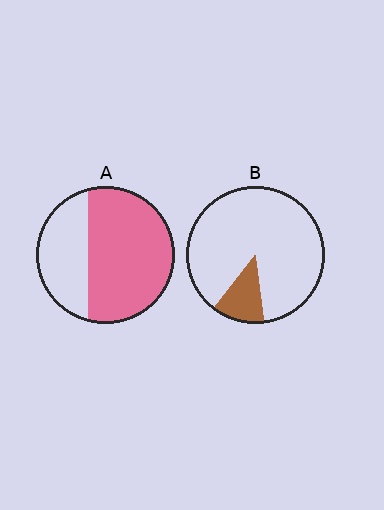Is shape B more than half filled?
No.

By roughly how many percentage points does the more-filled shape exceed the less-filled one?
By roughly 55 percentage points (A over B).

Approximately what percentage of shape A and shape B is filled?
A is approximately 65% and B is approximately 15%.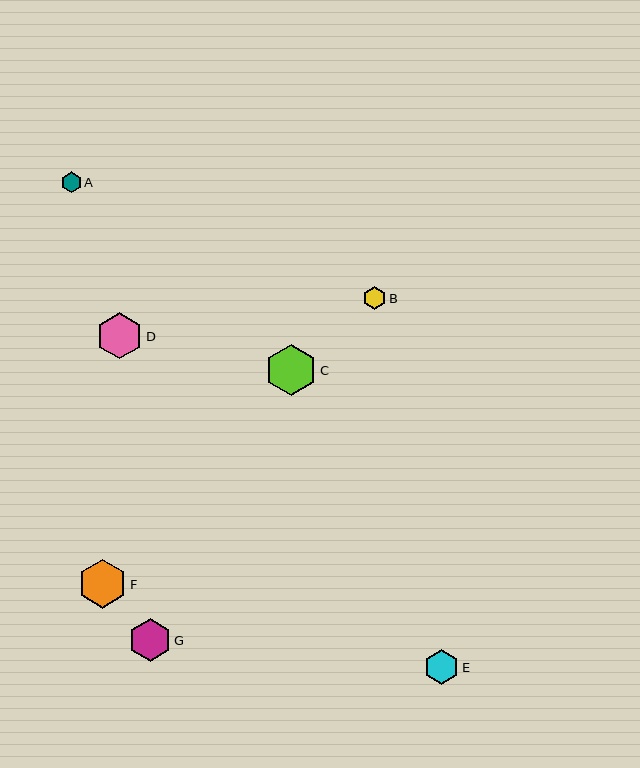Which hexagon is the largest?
Hexagon C is the largest with a size of approximately 51 pixels.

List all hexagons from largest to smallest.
From largest to smallest: C, F, D, G, E, B, A.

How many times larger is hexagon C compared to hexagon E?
Hexagon C is approximately 1.5 times the size of hexagon E.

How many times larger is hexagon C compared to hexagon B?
Hexagon C is approximately 2.3 times the size of hexagon B.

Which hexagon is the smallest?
Hexagon A is the smallest with a size of approximately 20 pixels.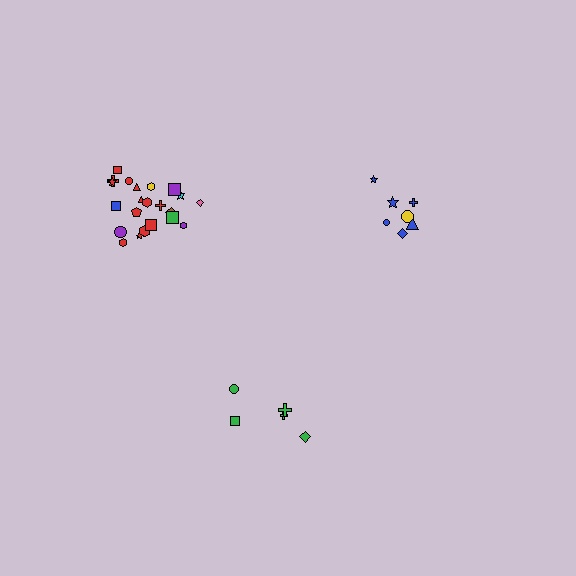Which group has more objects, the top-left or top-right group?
The top-left group.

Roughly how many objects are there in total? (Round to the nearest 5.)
Roughly 35 objects in total.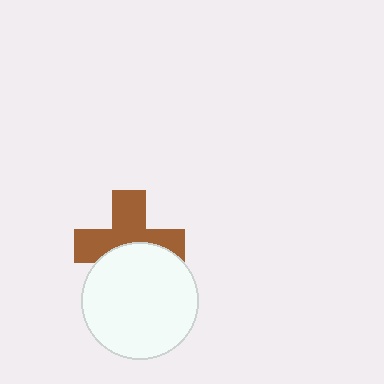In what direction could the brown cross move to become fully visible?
The brown cross could move up. That would shift it out from behind the white circle entirely.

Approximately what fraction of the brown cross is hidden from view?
Roughly 41% of the brown cross is hidden behind the white circle.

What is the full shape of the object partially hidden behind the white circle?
The partially hidden object is a brown cross.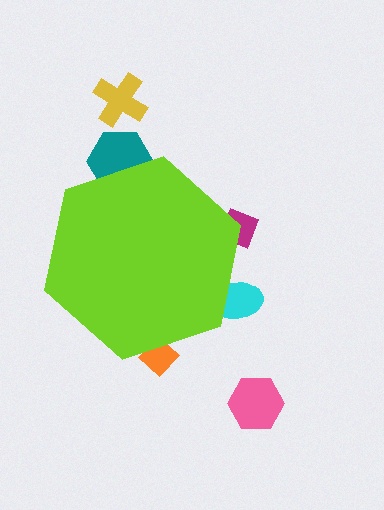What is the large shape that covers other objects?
A lime hexagon.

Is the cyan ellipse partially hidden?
Yes, the cyan ellipse is partially hidden behind the lime hexagon.